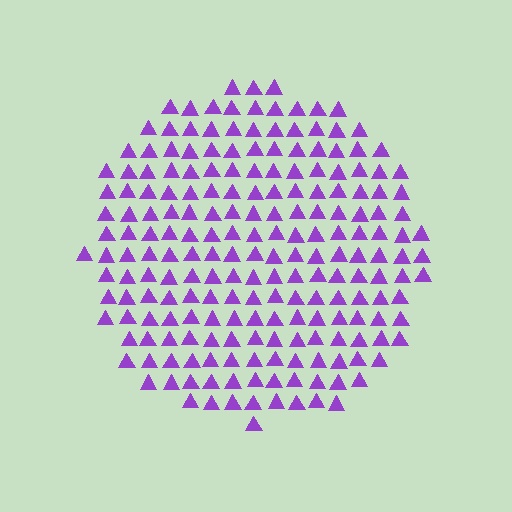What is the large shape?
The large shape is a circle.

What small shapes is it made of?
It is made of small triangles.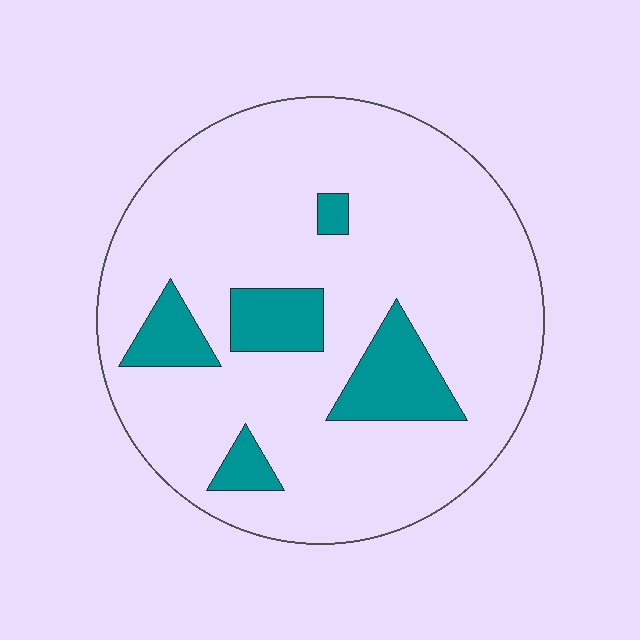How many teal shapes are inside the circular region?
5.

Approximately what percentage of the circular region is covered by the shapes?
Approximately 15%.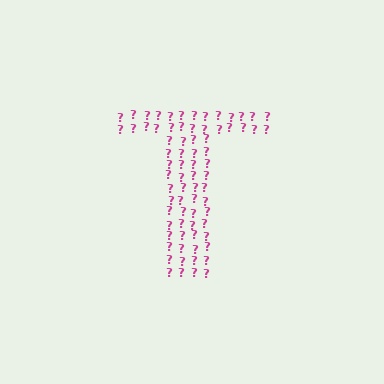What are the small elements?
The small elements are question marks.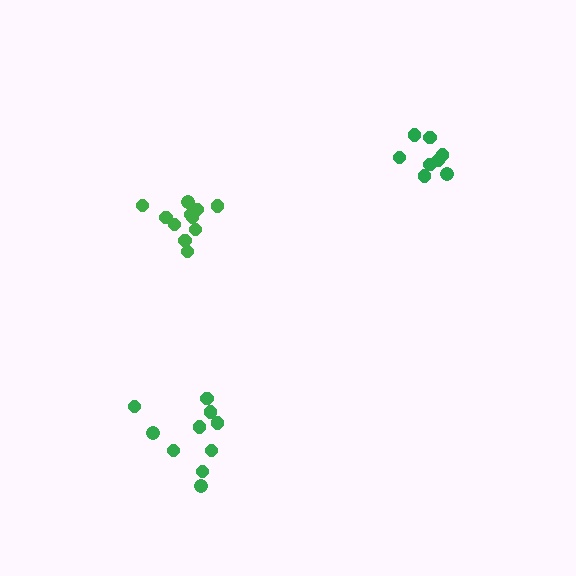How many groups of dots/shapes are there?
There are 3 groups.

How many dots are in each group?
Group 1: 10 dots, Group 2: 11 dots, Group 3: 8 dots (29 total).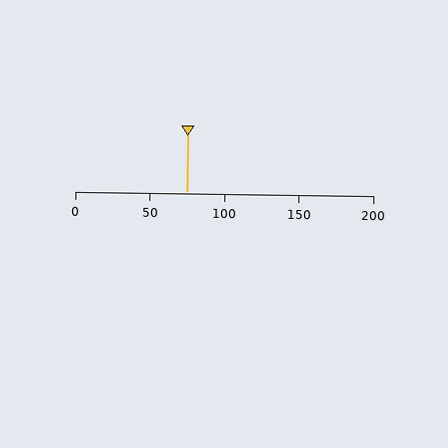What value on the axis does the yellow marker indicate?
The marker indicates approximately 75.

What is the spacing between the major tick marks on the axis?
The major ticks are spaced 50 apart.